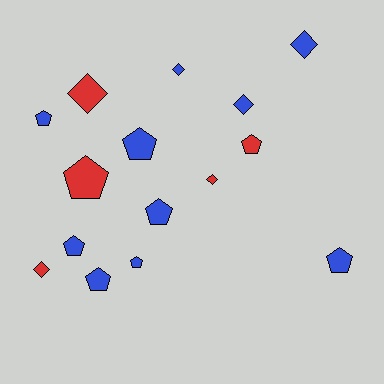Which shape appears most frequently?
Pentagon, with 9 objects.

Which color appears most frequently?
Blue, with 10 objects.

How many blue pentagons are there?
There are 7 blue pentagons.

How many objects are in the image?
There are 15 objects.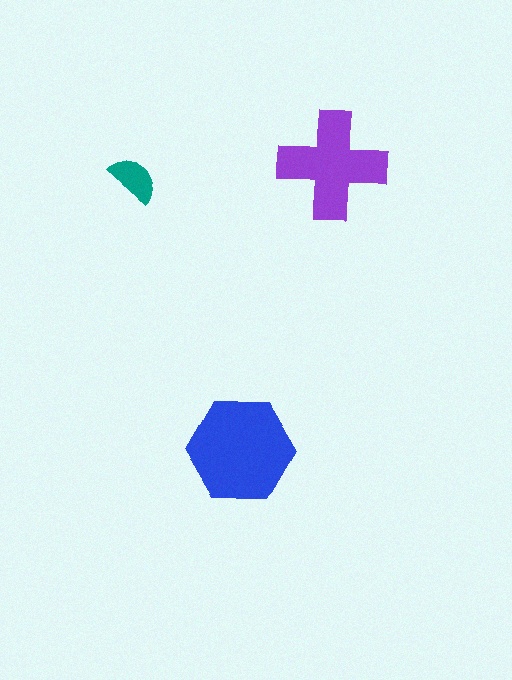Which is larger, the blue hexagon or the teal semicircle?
The blue hexagon.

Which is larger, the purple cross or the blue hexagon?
The blue hexagon.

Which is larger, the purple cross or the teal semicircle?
The purple cross.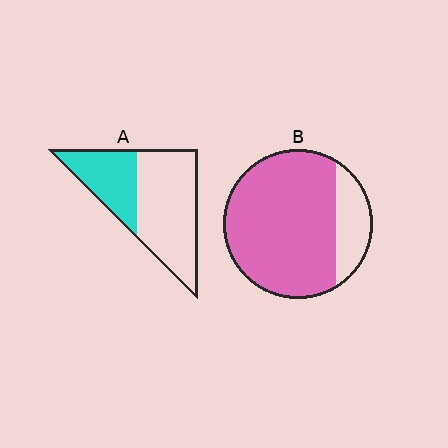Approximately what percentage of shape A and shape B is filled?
A is approximately 35% and B is approximately 80%.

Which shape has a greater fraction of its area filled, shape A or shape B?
Shape B.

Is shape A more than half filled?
No.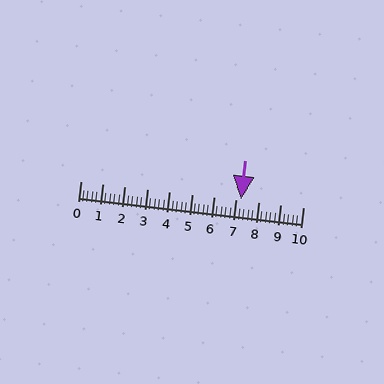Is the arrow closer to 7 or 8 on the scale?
The arrow is closer to 7.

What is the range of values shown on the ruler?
The ruler shows values from 0 to 10.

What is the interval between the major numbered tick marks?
The major tick marks are spaced 1 units apart.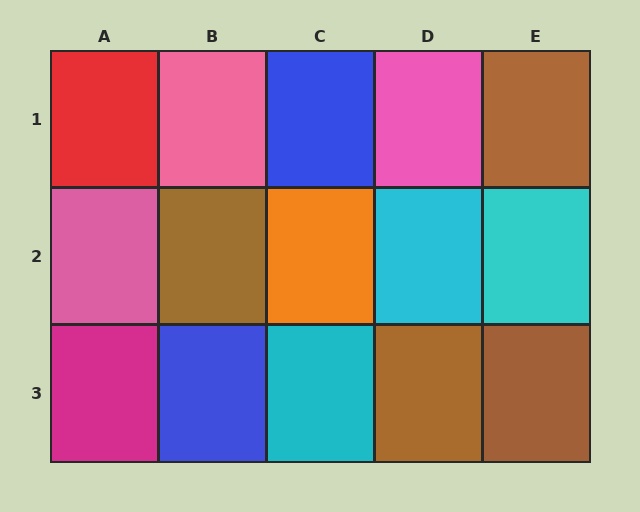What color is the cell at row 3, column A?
Magenta.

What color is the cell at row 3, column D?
Brown.